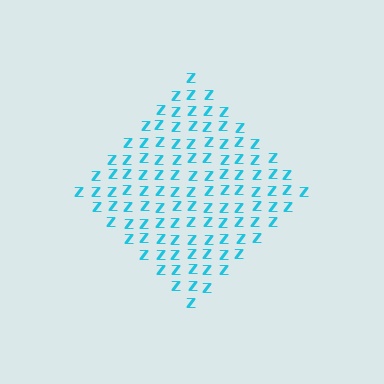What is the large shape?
The large shape is a diamond.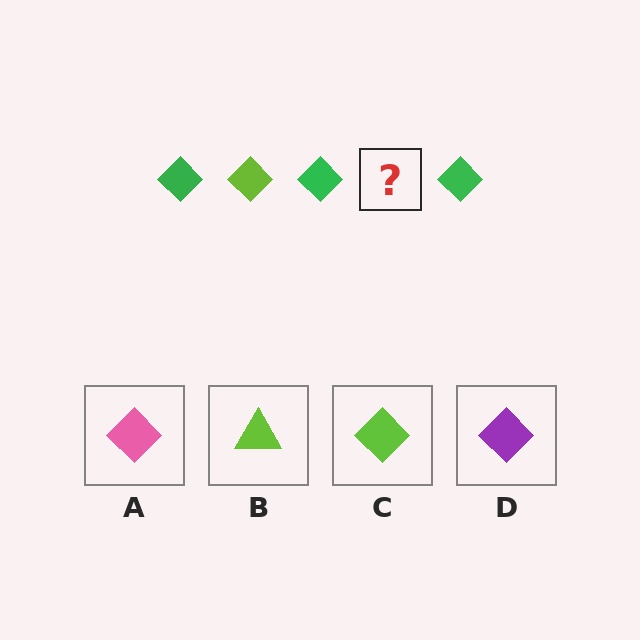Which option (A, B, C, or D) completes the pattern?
C.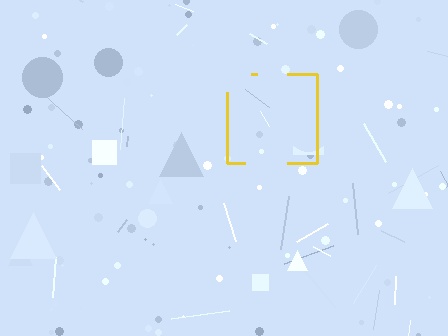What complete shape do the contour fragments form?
The contour fragments form a square.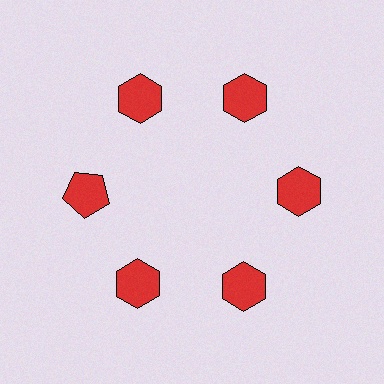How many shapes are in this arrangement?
There are 6 shapes arranged in a ring pattern.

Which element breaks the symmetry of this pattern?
The red pentagon at roughly the 9 o'clock position breaks the symmetry. All other shapes are red hexagons.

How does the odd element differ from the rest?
It has a different shape: pentagon instead of hexagon.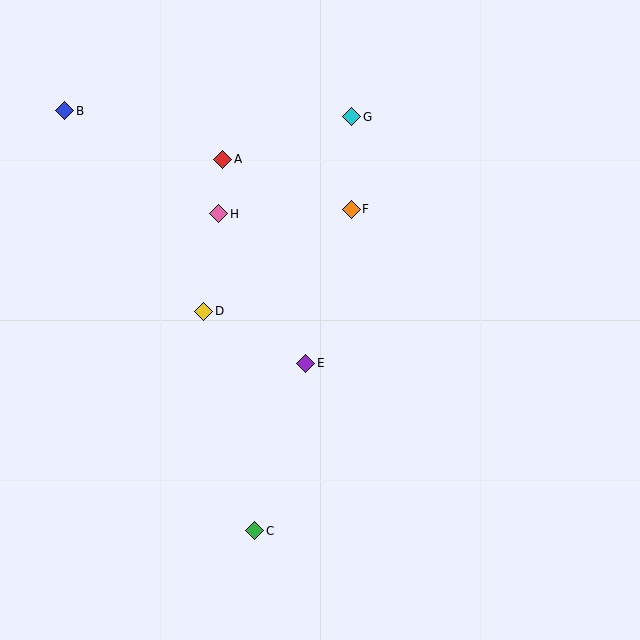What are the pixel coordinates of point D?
Point D is at (204, 311).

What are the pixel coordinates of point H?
Point H is at (219, 214).